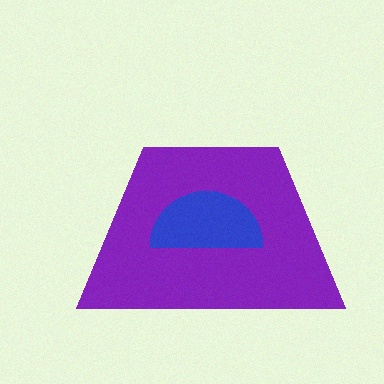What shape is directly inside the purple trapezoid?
The blue semicircle.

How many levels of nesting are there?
2.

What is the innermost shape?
The blue semicircle.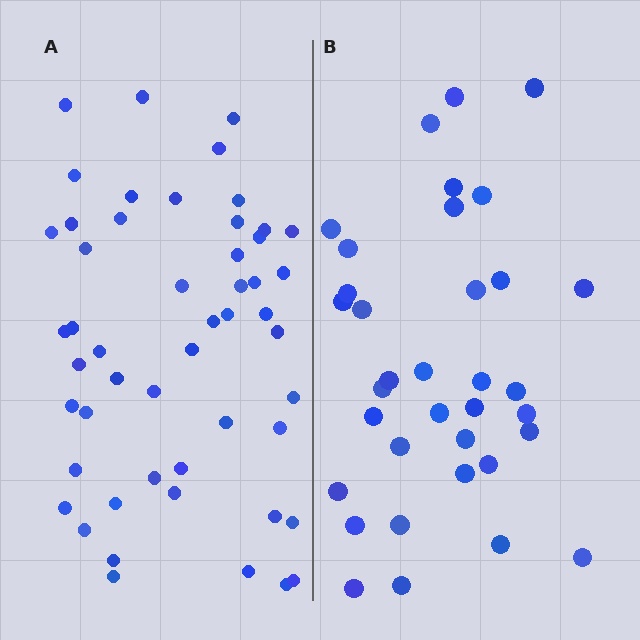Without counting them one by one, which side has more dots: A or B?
Region A (the left region) has more dots.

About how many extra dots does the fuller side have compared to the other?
Region A has approximately 15 more dots than region B.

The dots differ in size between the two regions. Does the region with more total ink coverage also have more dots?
No. Region B has more total ink coverage because its dots are larger, but region A actually contains more individual dots. Total area can be misleading — the number of items is what matters here.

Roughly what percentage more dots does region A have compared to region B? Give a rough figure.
About 45% more.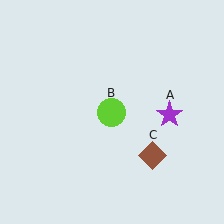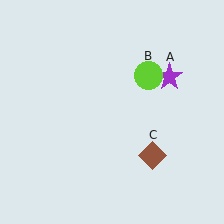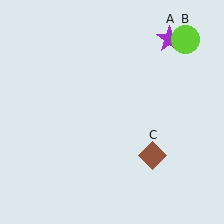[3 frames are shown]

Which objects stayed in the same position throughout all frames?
Brown diamond (object C) remained stationary.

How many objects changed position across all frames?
2 objects changed position: purple star (object A), lime circle (object B).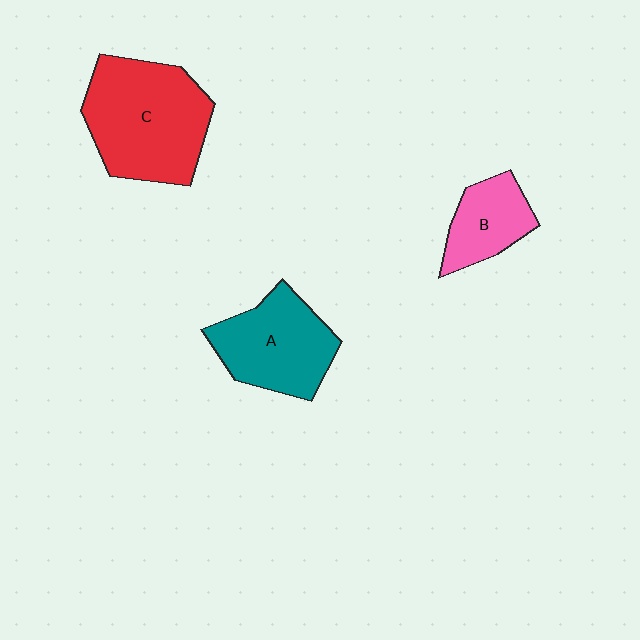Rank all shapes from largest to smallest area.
From largest to smallest: C (red), A (teal), B (pink).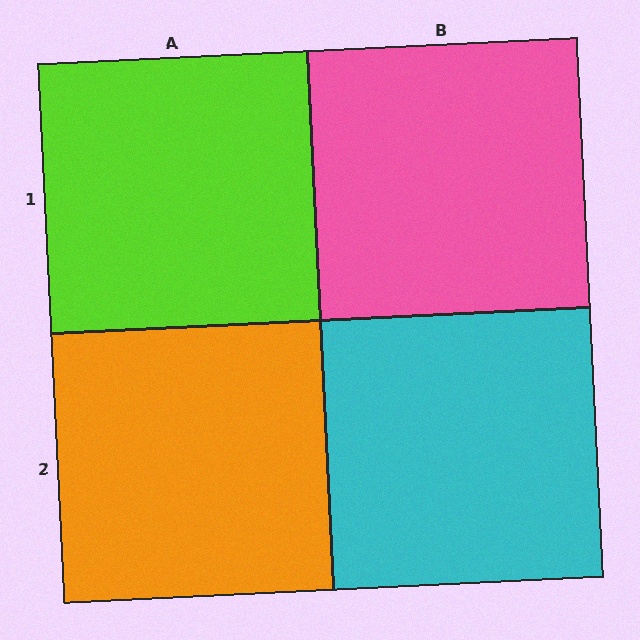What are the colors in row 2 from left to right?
Orange, cyan.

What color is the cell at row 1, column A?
Lime.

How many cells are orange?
1 cell is orange.